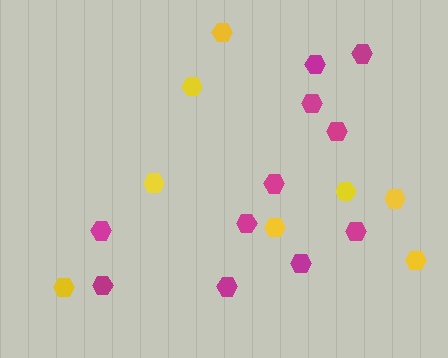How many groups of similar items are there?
There are 2 groups: one group of yellow hexagons (8) and one group of magenta hexagons (11).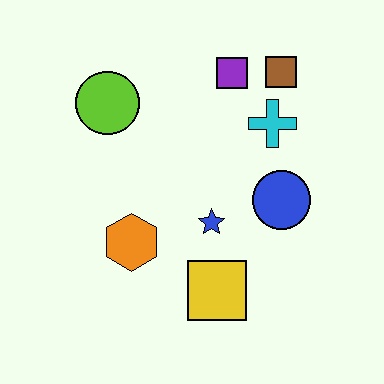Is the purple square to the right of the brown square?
No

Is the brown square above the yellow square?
Yes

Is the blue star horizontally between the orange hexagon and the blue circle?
Yes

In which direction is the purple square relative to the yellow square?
The purple square is above the yellow square.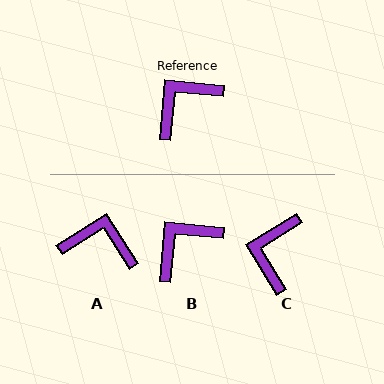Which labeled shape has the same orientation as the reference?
B.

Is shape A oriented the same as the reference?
No, it is off by about 53 degrees.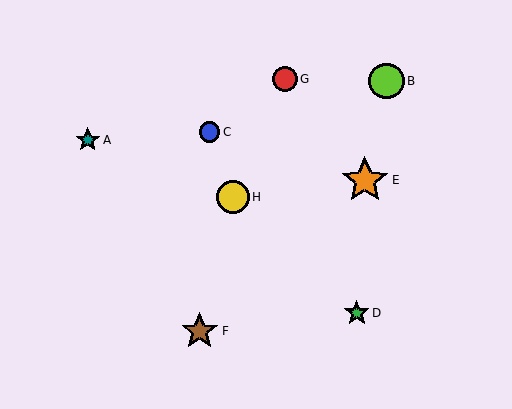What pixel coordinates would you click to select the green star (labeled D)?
Click at (357, 313) to select the green star D.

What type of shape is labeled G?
Shape G is a red circle.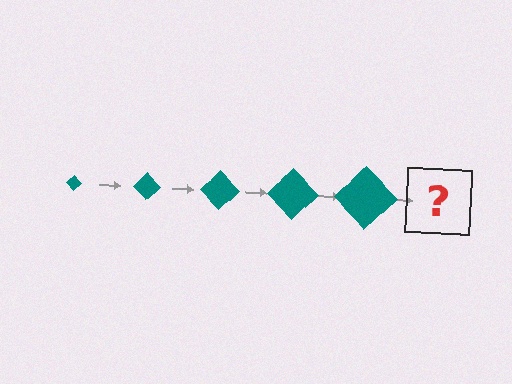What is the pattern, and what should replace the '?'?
The pattern is that the diamond gets progressively larger each step. The '?' should be a teal diamond, larger than the previous one.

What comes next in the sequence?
The next element should be a teal diamond, larger than the previous one.